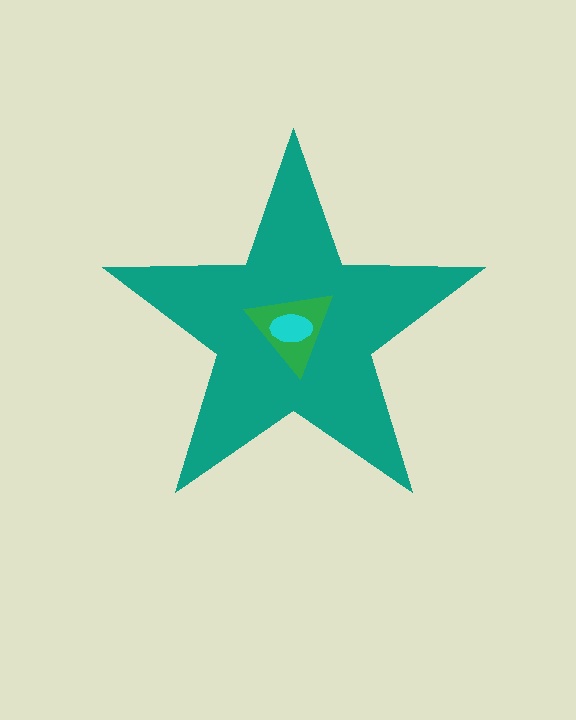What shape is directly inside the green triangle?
The cyan ellipse.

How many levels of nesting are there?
3.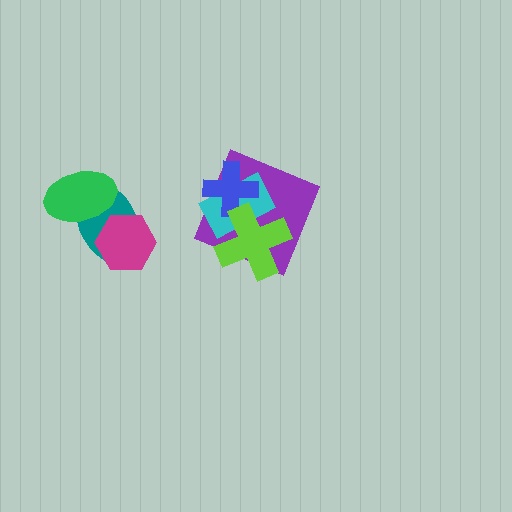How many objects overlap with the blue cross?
3 objects overlap with the blue cross.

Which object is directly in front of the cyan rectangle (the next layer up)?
The blue cross is directly in front of the cyan rectangle.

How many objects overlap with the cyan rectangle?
3 objects overlap with the cyan rectangle.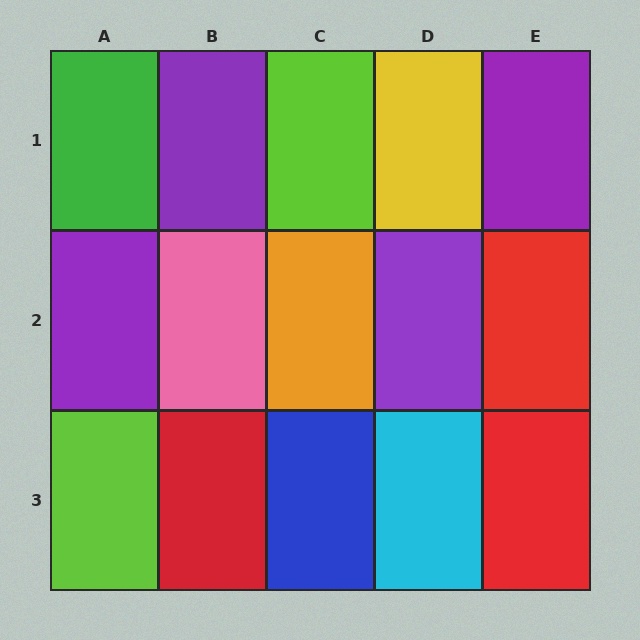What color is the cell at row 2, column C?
Orange.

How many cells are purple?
4 cells are purple.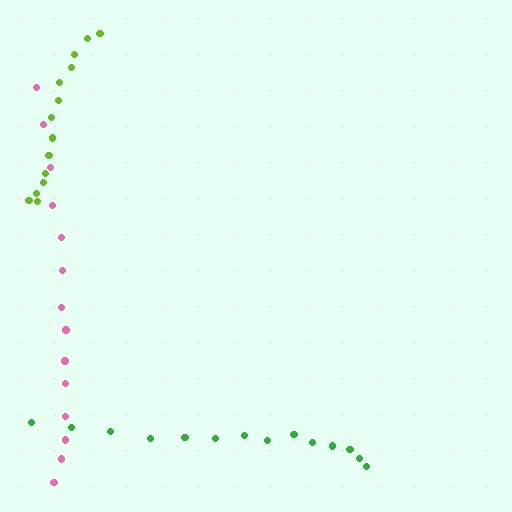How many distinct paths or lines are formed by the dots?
There are 3 distinct paths.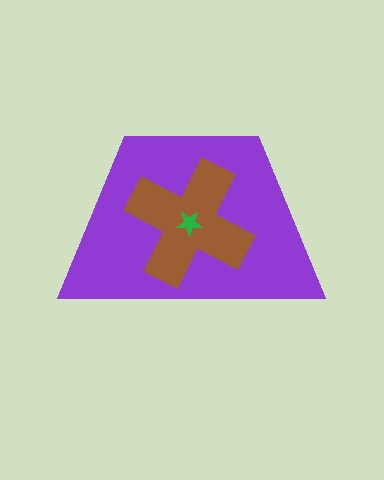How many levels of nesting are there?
3.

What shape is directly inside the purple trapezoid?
The brown cross.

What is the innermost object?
The green star.